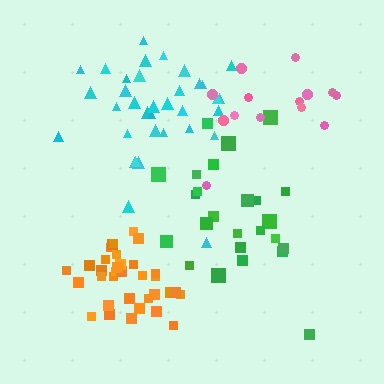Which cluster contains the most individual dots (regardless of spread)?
Cyan (35).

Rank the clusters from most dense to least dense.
orange, cyan, green, pink.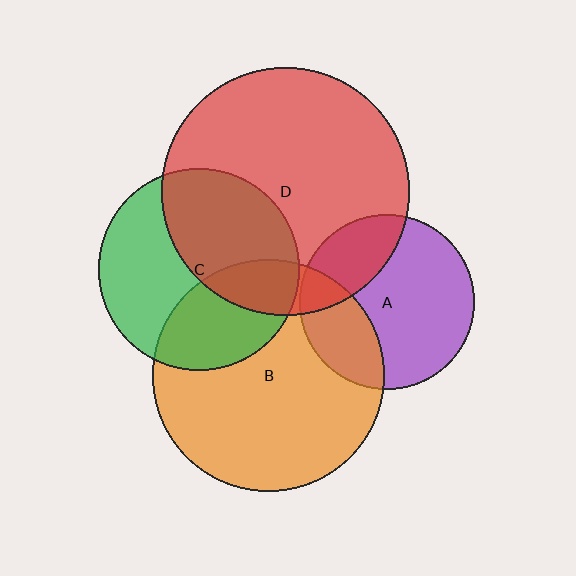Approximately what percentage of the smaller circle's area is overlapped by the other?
Approximately 25%.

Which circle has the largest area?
Circle D (red).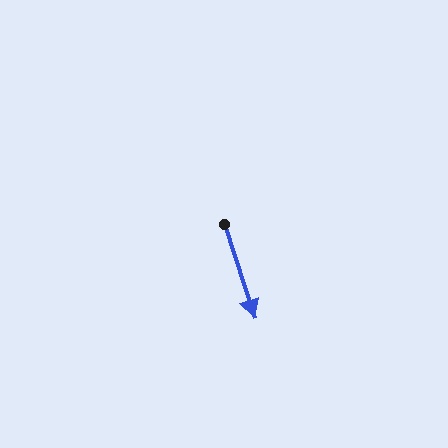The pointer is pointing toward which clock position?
Roughly 5 o'clock.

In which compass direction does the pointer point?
South.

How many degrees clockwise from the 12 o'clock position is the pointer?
Approximately 162 degrees.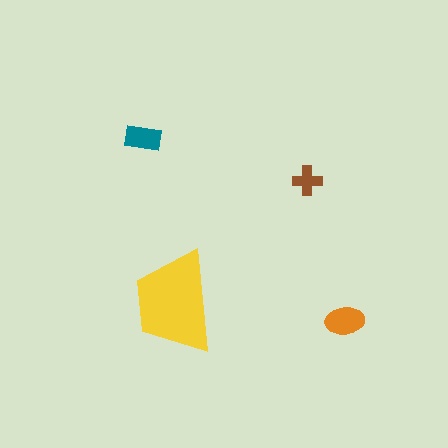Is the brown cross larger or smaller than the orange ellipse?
Smaller.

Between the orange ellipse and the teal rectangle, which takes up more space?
The orange ellipse.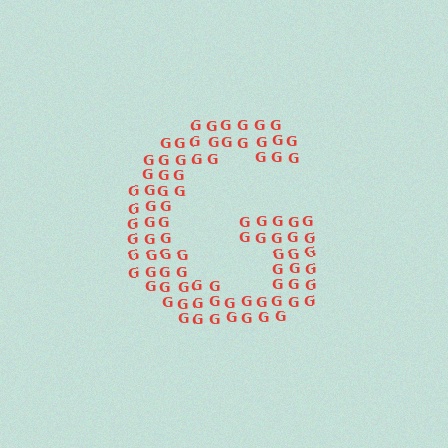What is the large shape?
The large shape is the letter G.